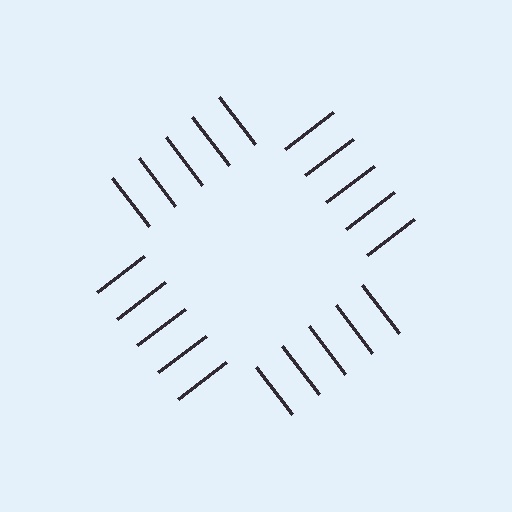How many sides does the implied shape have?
4 sides — the line-ends trace a square.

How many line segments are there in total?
20 — 5 along each of the 4 edges.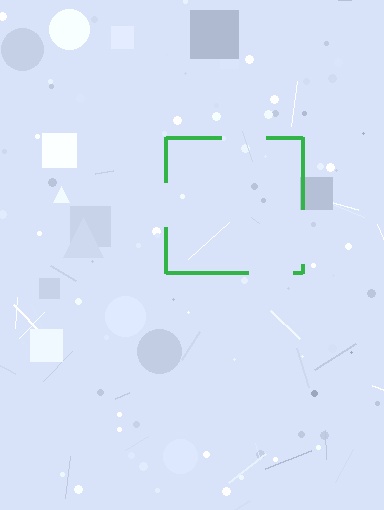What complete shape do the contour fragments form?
The contour fragments form a square.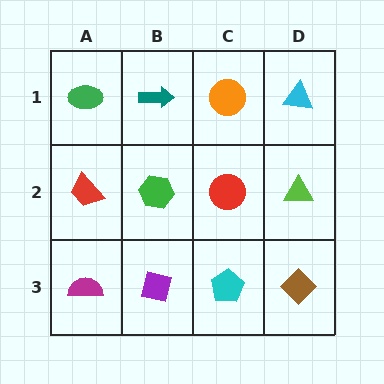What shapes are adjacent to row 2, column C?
An orange circle (row 1, column C), a cyan pentagon (row 3, column C), a green hexagon (row 2, column B), a lime triangle (row 2, column D).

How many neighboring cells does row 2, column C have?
4.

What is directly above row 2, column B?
A teal arrow.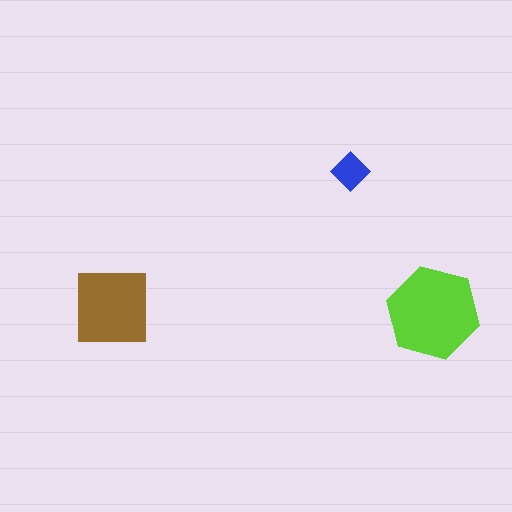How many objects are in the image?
There are 3 objects in the image.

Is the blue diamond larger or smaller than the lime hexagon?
Smaller.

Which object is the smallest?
The blue diamond.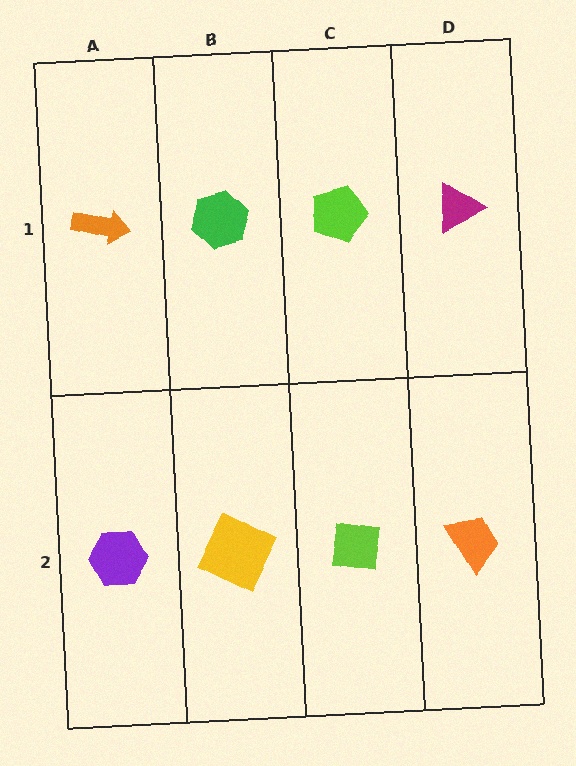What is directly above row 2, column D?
A magenta triangle.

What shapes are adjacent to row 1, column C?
A lime square (row 2, column C), a green hexagon (row 1, column B), a magenta triangle (row 1, column D).